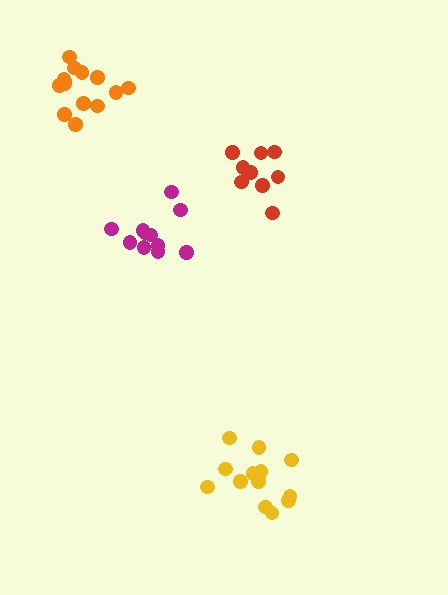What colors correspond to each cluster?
The clusters are colored: orange, yellow, magenta, red.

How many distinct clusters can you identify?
There are 4 distinct clusters.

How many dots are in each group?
Group 1: 14 dots, Group 2: 14 dots, Group 3: 11 dots, Group 4: 9 dots (48 total).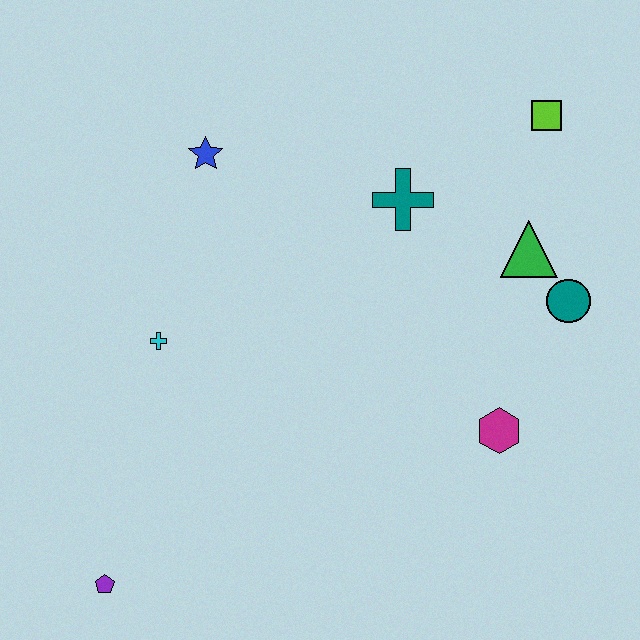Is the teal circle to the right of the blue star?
Yes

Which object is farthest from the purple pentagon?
The lime square is farthest from the purple pentagon.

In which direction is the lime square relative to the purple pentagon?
The lime square is above the purple pentagon.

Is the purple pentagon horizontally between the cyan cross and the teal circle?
No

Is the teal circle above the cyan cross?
Yes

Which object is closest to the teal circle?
The green triangle is closest to the teal circle.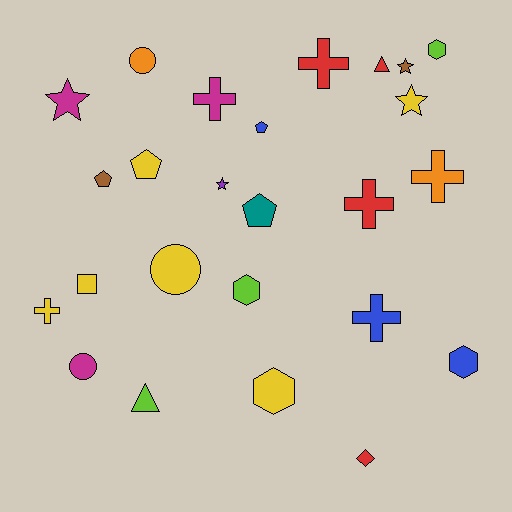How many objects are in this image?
There are 25 objects.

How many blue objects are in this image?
There are 3 blue objects.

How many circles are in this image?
There are 3 circles.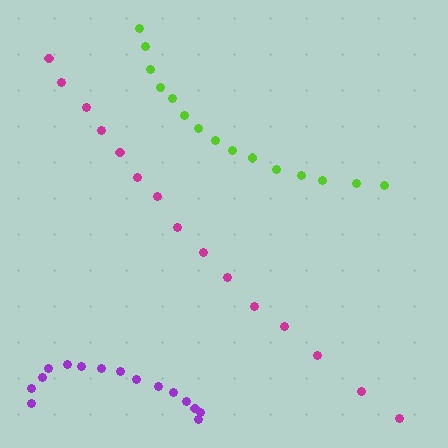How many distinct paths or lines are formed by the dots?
There are 3 distinct paths.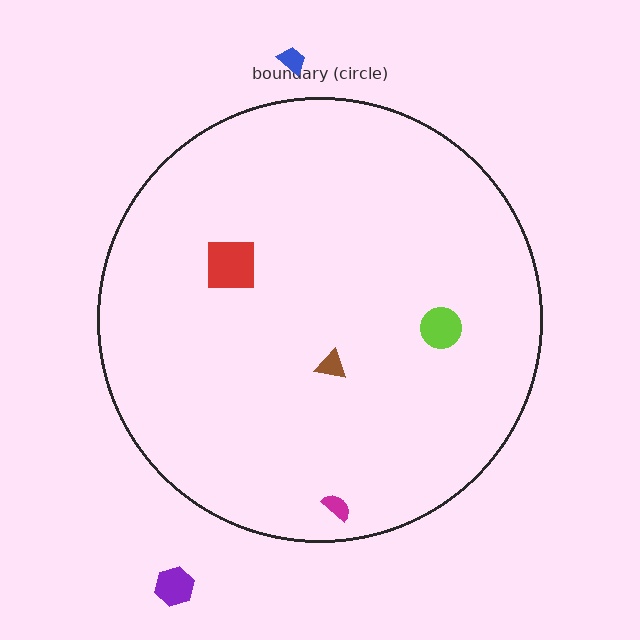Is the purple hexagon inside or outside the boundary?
Outside.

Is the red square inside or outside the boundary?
Inside.